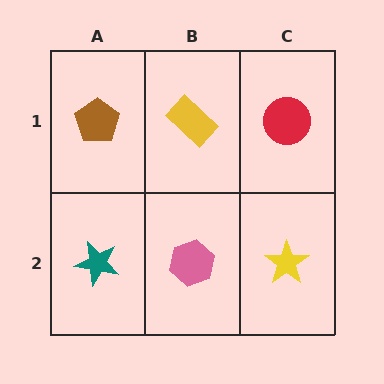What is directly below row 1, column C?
A yellow star.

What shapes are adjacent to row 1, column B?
A pink hexagon (row 2, column B), a brown pentagon (row 1, column A), a red circle (row 1, column C).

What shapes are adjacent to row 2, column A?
A brown pentagon (row 1, column A), a pink hexagon (row 2, column B).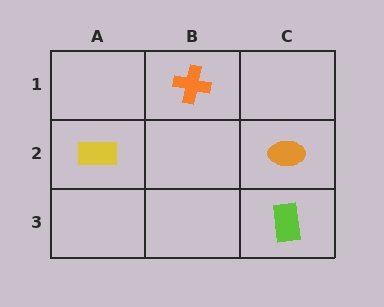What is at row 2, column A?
A yellow rectangle.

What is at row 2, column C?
An orange ellipse.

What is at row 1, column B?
An orange cross.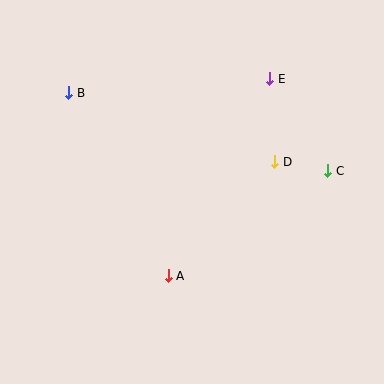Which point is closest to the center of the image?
Point A at (168, 276) is closest to the center.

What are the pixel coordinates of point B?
Point B is at (69, 93).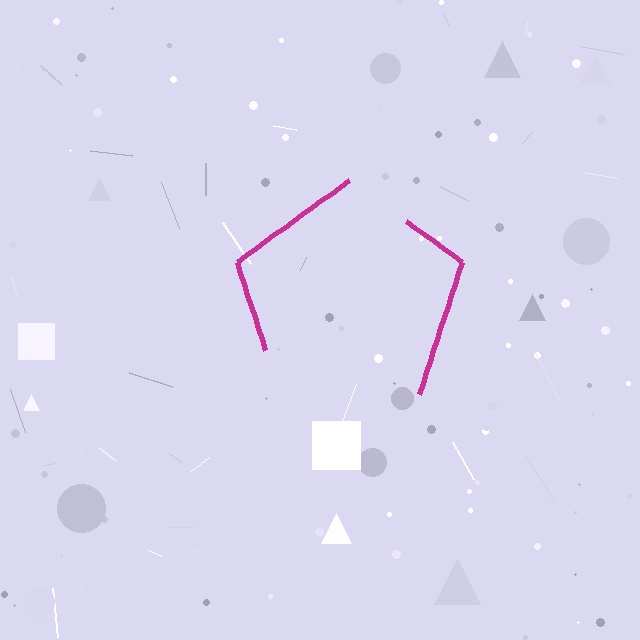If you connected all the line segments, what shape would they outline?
They would outline a pentagon.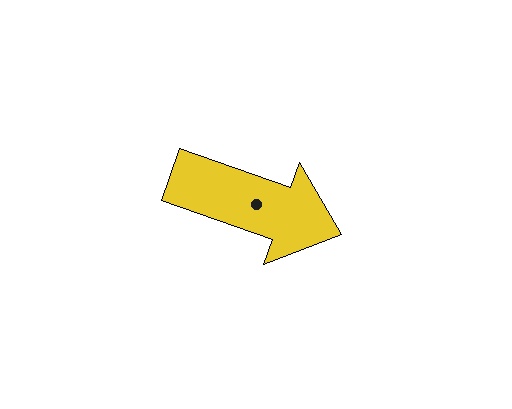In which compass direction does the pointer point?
East.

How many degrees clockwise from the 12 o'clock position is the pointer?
Approximately 109 degrees.